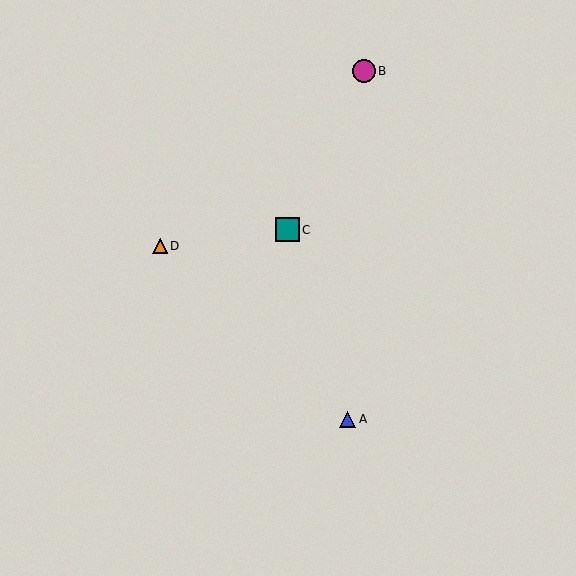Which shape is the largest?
The teal square (labeled C) is the largest.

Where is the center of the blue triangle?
The center of the blue triangle is at (348, 419).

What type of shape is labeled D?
Shape D is an orange triangle.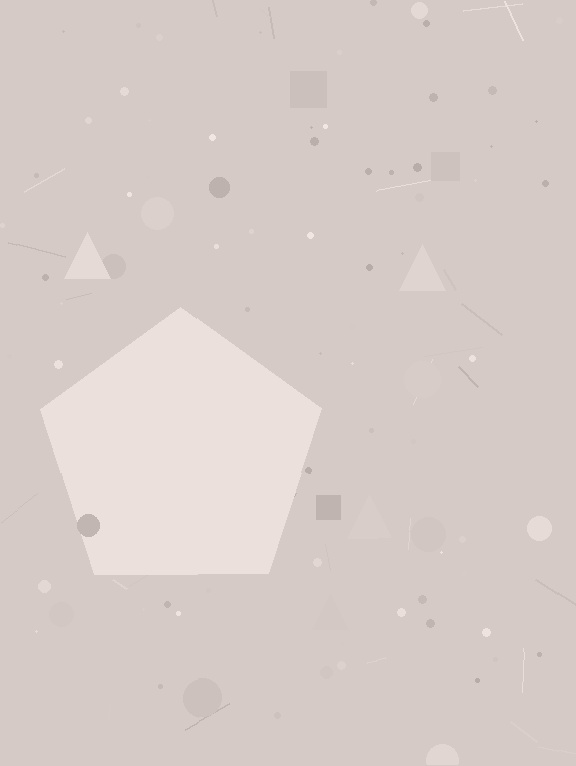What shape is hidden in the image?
A pentagon is hidden in the image.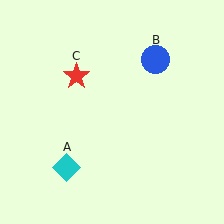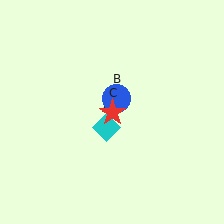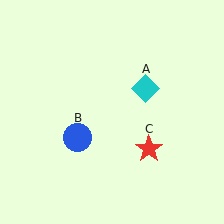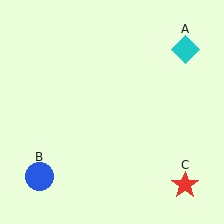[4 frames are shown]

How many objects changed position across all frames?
3 objects changed position: cyan diamond (object A), blue circle (object B), red star (object C).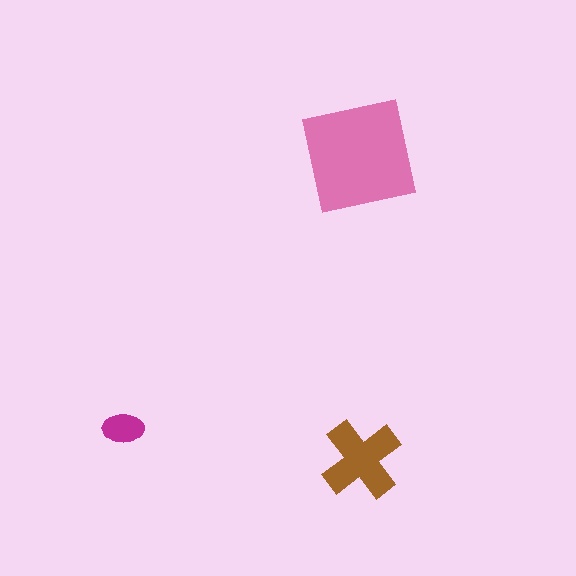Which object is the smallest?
The magenta ellipse.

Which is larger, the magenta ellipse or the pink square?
The pink square.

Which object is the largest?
The pink square.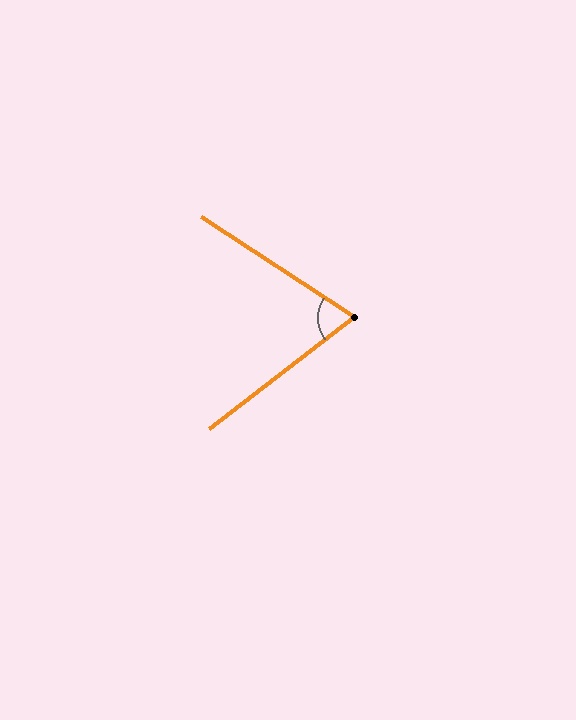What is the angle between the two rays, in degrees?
Approximately 71 degrees.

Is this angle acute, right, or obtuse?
It is acute.